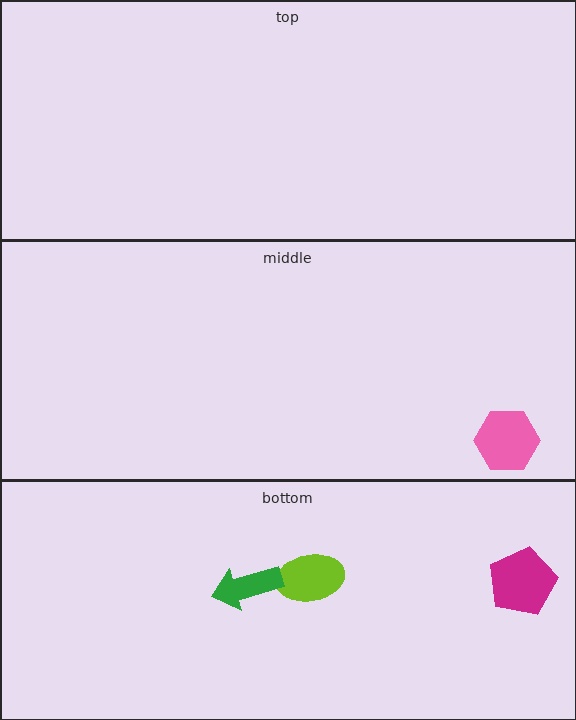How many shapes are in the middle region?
1.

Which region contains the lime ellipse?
The bottom region.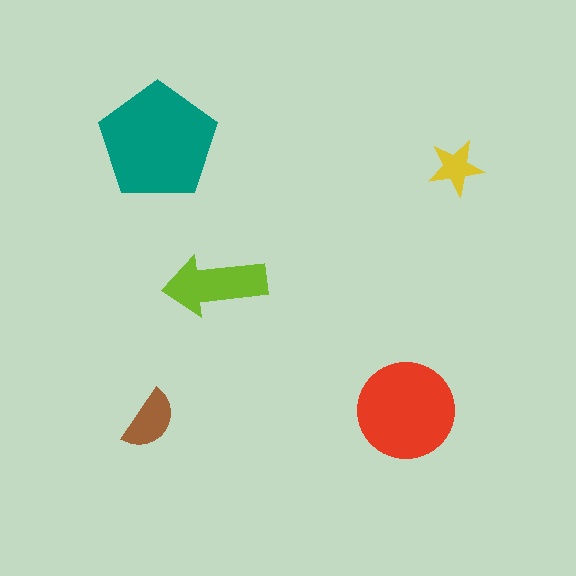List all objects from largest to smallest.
The teal pentagon, the red circle, the lime arrow, the brown semicircle, the yellow star.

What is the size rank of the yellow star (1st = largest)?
5th.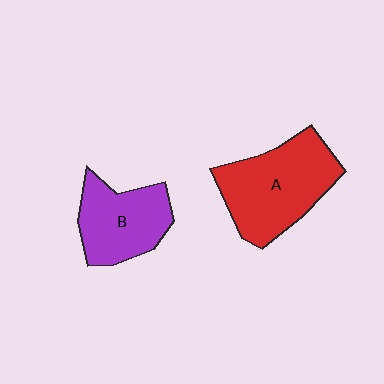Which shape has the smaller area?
Shape B (purple).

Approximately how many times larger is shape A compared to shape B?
Approximately 1.4 times.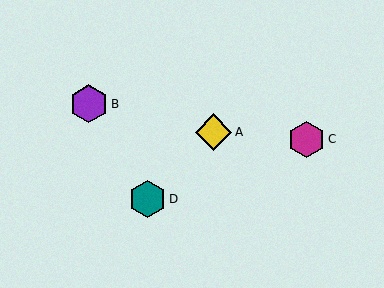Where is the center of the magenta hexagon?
The center of the magenta hexagon is at (306, 140).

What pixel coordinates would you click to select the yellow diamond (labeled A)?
Click at (213, 132) to select the yellow diamond A.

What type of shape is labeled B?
Shape B is a purple hexagon.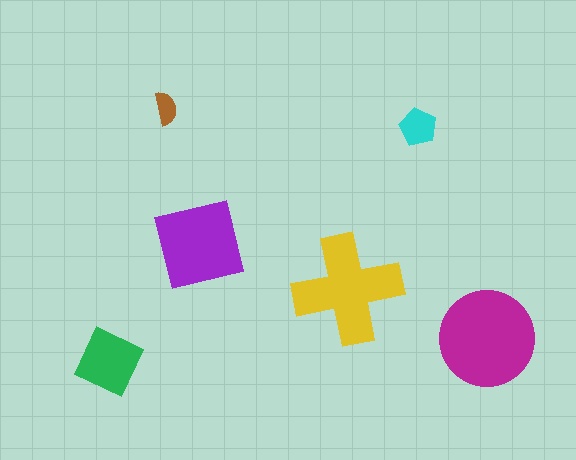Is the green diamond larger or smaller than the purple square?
Smaller.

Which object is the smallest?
The brown semicircle.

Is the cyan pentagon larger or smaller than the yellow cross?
Smaller.